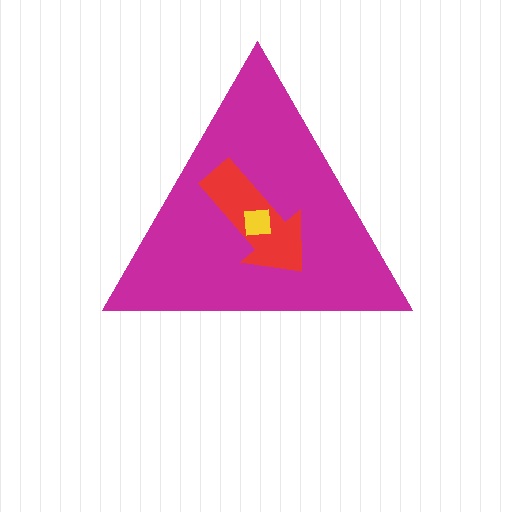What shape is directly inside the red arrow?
The yellow square.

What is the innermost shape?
The yellow square.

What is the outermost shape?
The magenta triangle.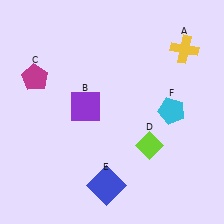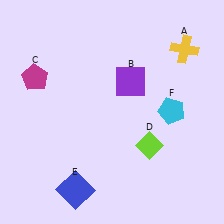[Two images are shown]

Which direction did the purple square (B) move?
The purple square (B) moved right.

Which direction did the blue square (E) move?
The blue square (E) moved left.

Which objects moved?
The objects that moved are: the purple square (B), the blue square (E).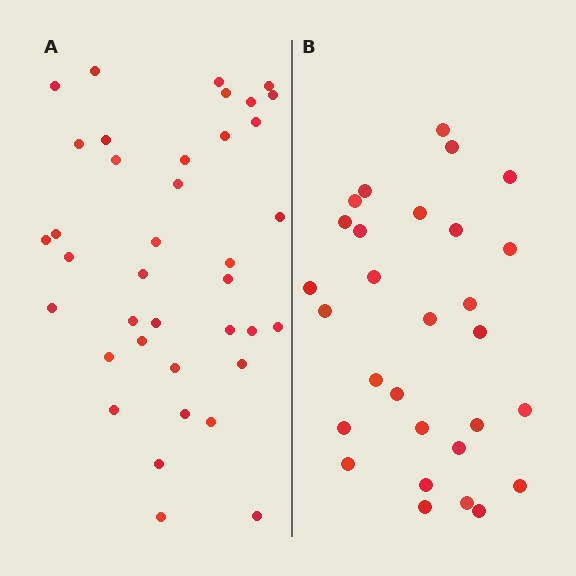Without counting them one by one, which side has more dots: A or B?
Region A (the left region) has more dots.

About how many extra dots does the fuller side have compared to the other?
Region A has roughly 8 or so more dots than region B.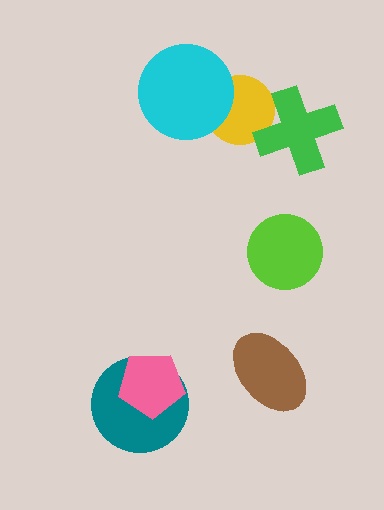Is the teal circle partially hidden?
Yes, it is partially covered by another shape.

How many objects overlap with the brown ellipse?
0 objects overlap with the brown ellipse.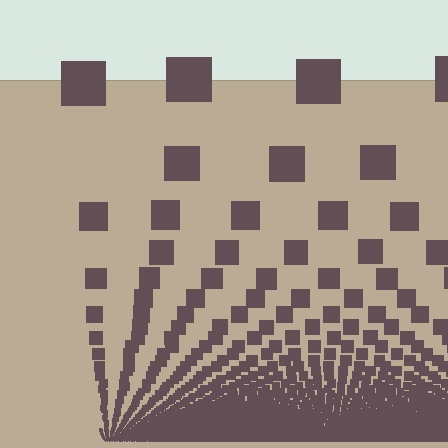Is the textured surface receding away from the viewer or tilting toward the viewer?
The surface appears to tilt toward the viewer. Texture elements get larger and sparser toward the top.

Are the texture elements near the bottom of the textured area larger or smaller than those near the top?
Smaller. The gradient is inverted — elements near the bottom are smaller and denser.